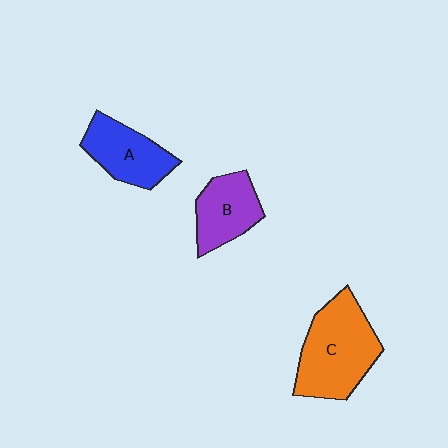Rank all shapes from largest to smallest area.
From largest to smallest: C (orange), A (blue), B (purple).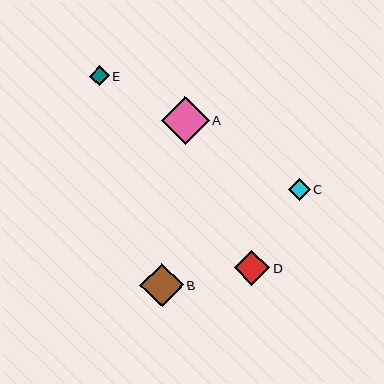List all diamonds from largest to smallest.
From largest to smallest: A, B, D, C, E.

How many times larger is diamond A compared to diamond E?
Diamond A is approximately 2.4 times the size of diamond E.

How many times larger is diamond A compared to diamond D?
Diamond A is approximately 1.3 times the size of diamond D.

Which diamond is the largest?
Diamond A is the largest with a size of approximately 48 pixels.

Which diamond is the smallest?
Diamond E is the smallest with a size of approximately 20 pixels.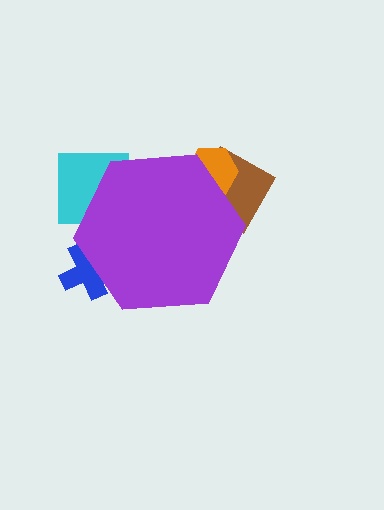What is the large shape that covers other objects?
A purple hexagon.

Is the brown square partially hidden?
Yes, the brown square is partially hidden behind the purple hexagon.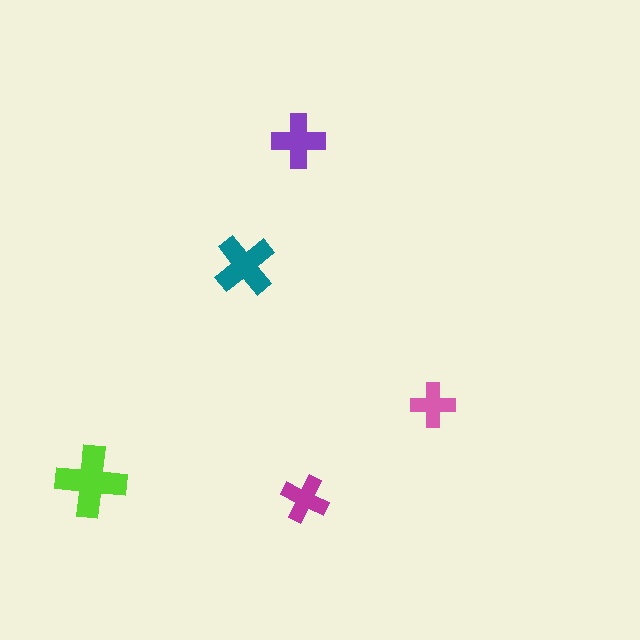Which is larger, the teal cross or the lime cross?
The lime one.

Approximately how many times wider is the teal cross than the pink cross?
About 1.5 times wider.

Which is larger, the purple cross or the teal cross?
The teal one.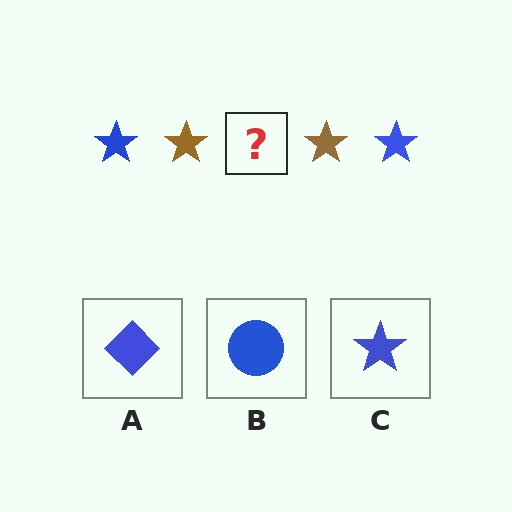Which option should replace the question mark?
Option C.